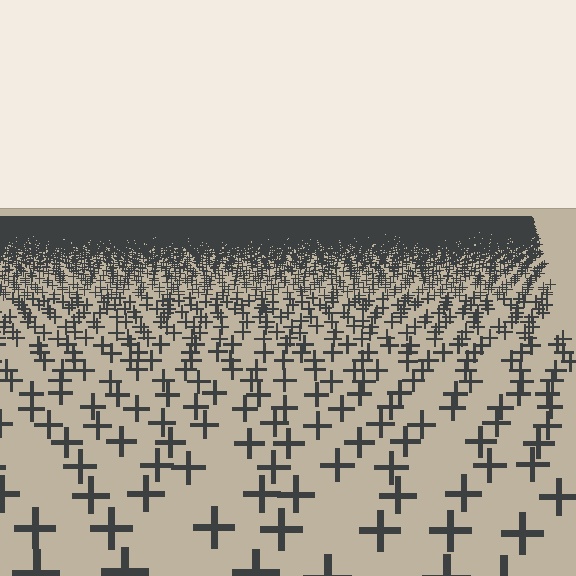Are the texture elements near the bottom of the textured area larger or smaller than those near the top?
Larger. Near the bottom, elements are closer to the viewer and appear at a bigger on-screen size.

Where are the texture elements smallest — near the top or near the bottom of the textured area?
Near the top.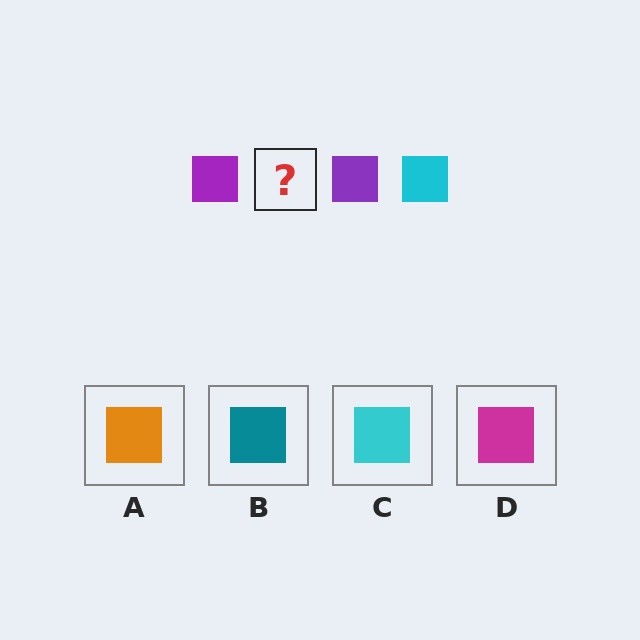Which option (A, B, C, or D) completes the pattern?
C.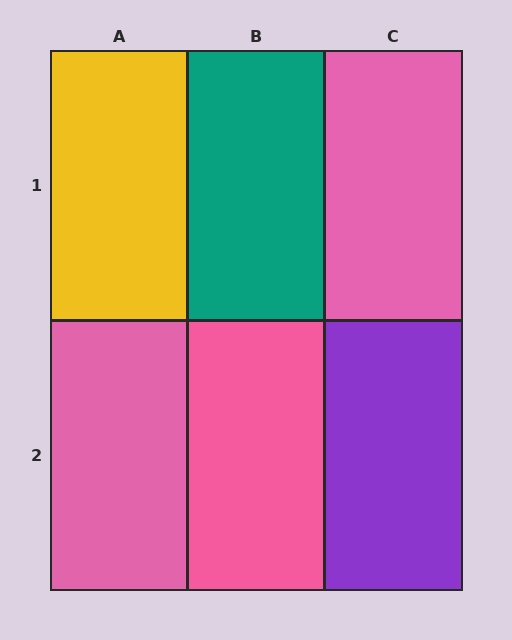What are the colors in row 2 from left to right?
Pink, pink, purple.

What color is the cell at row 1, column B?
Teal.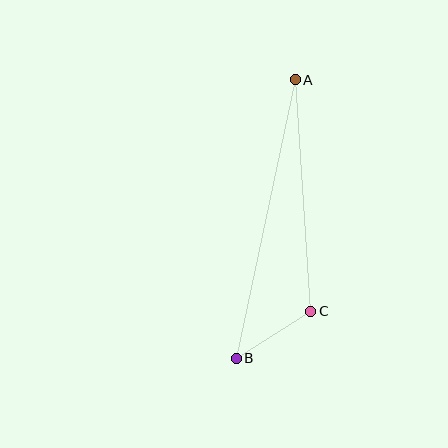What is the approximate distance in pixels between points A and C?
The distance between A and C is approximately 232 pixels.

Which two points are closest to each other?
Points B and C are closest to each other.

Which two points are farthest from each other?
Points A and B are farthest from each other.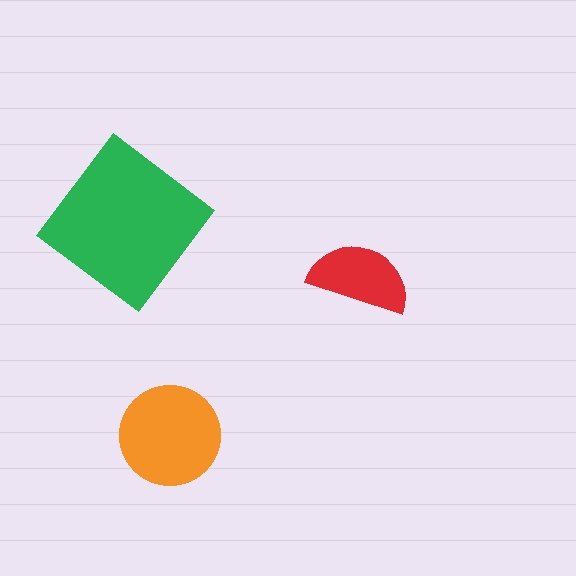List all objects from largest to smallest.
The green diamond, the orange circle, the red semicircle.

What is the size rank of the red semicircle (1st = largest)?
3rd.